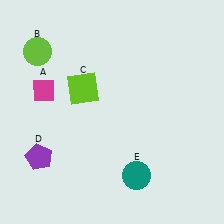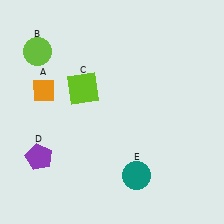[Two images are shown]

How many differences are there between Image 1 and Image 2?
There is 1 difference between the two images.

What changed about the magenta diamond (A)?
In Image 1, A is magenta. In Image 2, it changed to orange.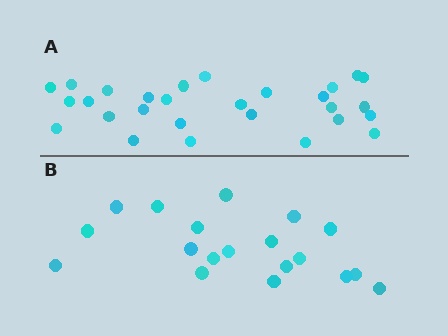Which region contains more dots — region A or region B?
Region A (the top region) has more dots.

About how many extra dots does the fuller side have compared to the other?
Region A has roughly 8 or so more dots than region B.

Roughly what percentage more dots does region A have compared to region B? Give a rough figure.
About 45% more.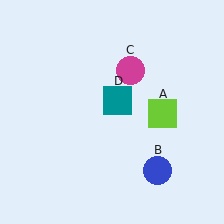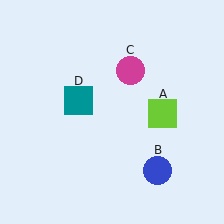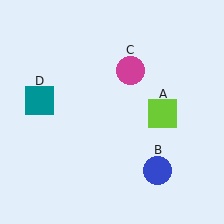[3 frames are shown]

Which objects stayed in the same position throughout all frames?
Lime square (object A) and blue circle (object B) and magenta circle (object C) remained stationary.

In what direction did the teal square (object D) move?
The teal square (object D) moved left.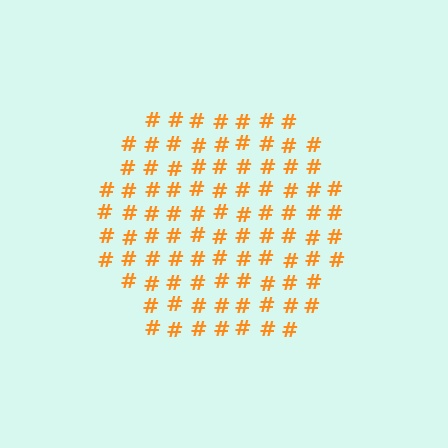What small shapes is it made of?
It is made of small hash symbols.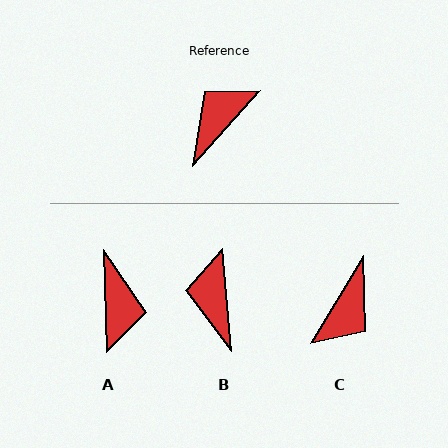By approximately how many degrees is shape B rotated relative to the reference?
Approximately 47 degrees counter-clockwise.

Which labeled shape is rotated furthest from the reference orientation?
C, about 169 degrees away.